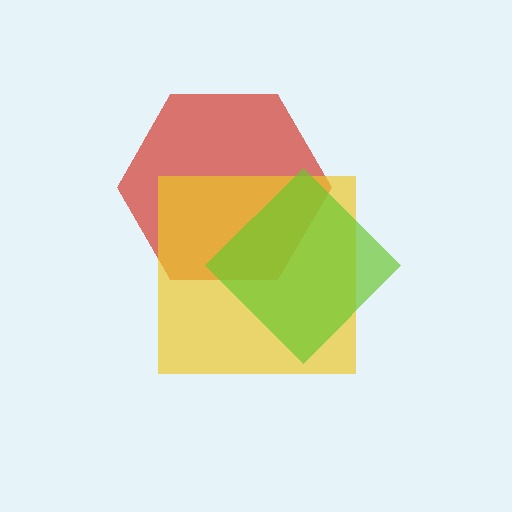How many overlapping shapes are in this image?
There are 3 overlapping shapes in the image.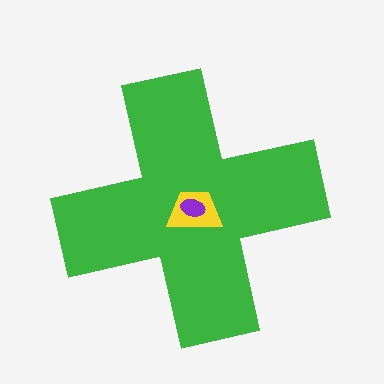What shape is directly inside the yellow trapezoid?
The purple ellipse.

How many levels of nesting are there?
3.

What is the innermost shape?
The purple ellipse.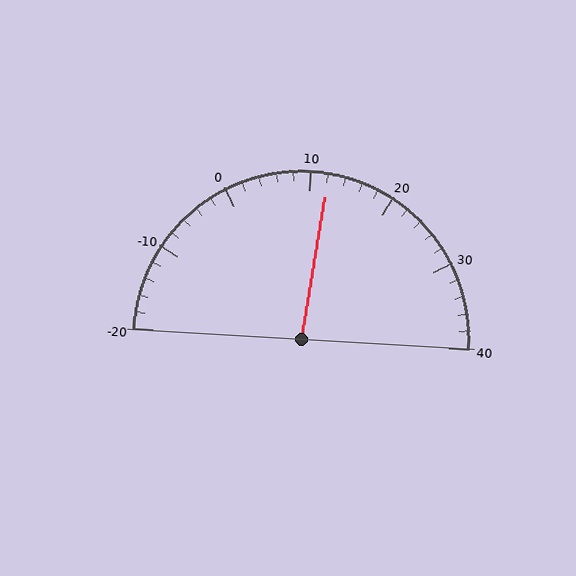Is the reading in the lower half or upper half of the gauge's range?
The reading is in the upper half of the range (-20 to 40).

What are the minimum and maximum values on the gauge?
The gauge ranges from -20 to 40.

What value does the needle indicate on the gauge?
The needle indicates approximately 12.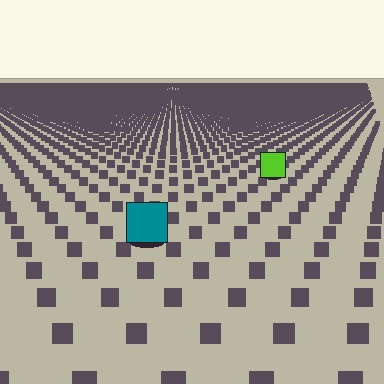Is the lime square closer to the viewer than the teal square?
No. The teal square is closer — you can tell from the texture gradient: the ground texture is coarser near it.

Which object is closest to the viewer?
The teal square is closest. The texture marks near it are larger and more spread out.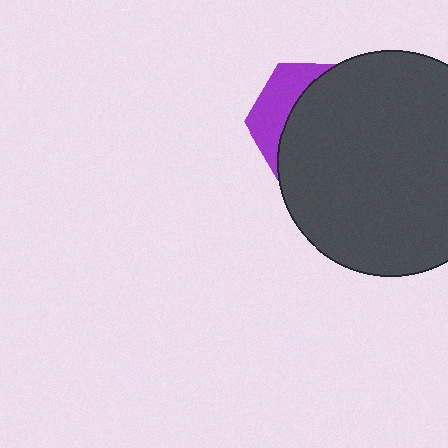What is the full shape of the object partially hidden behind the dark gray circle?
The partially hidden object is a purple hexagon.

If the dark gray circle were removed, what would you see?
You would see the complete purple hexagon.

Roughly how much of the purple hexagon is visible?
A small part of it is visible (roughly 31%).